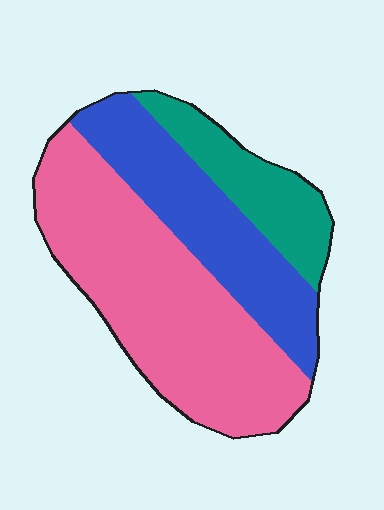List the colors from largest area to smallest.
From largest to smallest: pink, blue, teal.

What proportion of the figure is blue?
Blue takes up between a sixth and a third of the figure.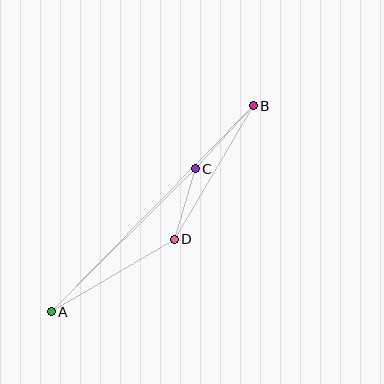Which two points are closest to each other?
Points C and D are closest to each other.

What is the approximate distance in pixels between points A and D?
The distance between A and D is approximately 143 pixels.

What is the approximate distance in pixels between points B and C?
The distance between B and C is approximately 85 pixels.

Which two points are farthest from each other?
Points A and B are farthest from each other.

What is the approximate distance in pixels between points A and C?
The distance between A and C is approximately 203 pixels.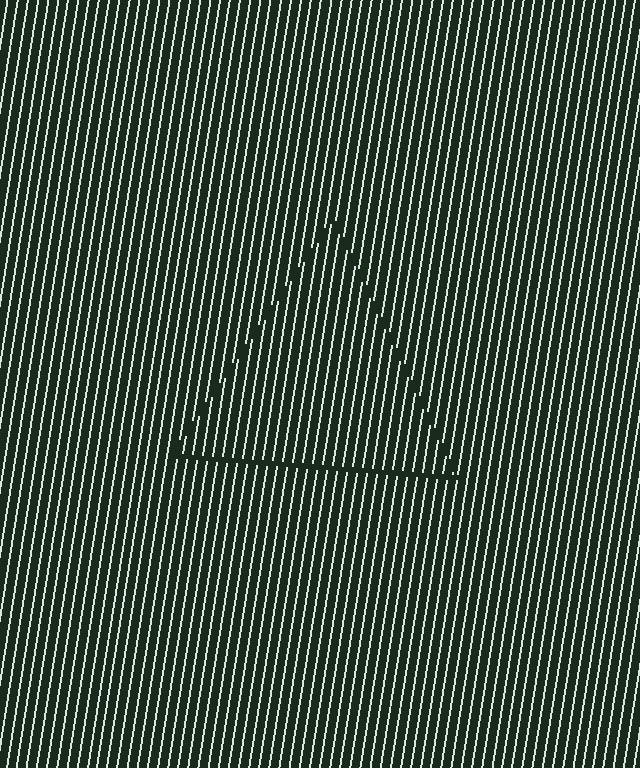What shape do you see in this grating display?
An illusory triangle. The interior of the shape contains the same grating, shifted by half a period — the contour is defined by the phase discontinuity where line-ends from the inner and outer gratings abut.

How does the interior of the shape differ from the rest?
The interior of the shape contains the same grating, shifted by half a period — the contour is defined by the phase discontinuity where line-ends from the inner and outer gratings abut.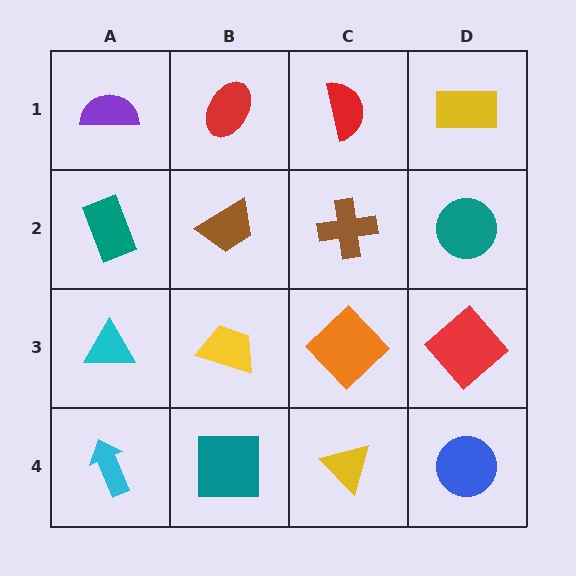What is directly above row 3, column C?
A brown cross.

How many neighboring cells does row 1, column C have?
3.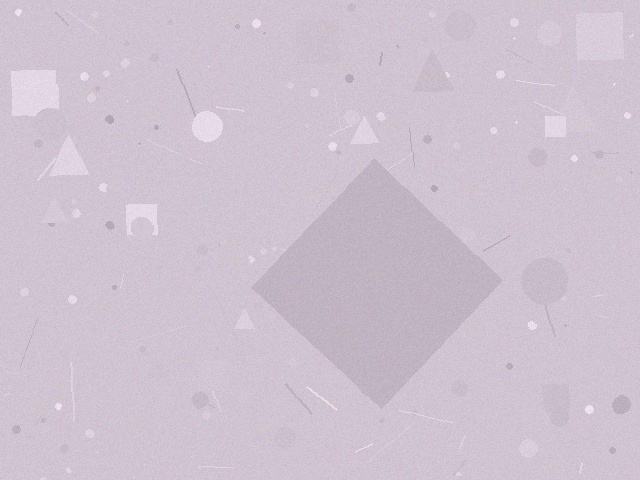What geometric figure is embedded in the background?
A diamond is embedded in the background.